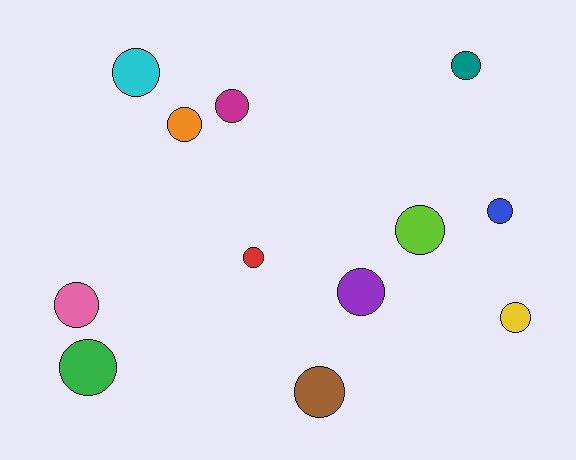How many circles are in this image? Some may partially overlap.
There are 12 circles.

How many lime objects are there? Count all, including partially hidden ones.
There is 1 lime object.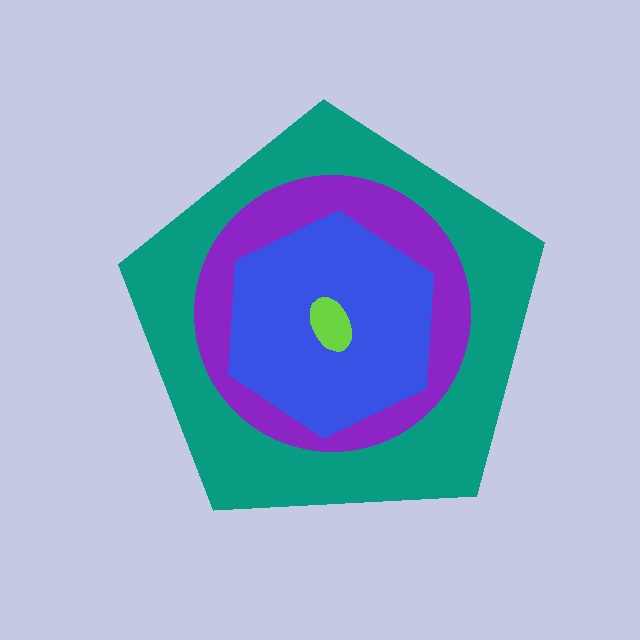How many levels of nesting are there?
4.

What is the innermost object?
The lime ellipse.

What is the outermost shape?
The teal pentagon.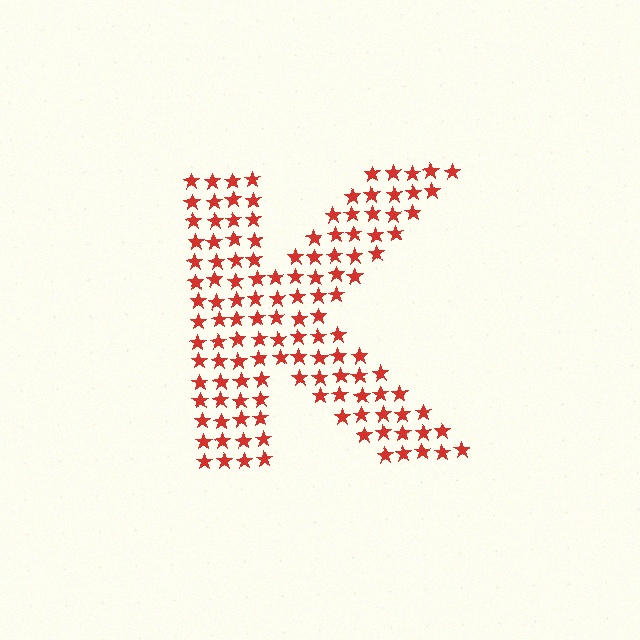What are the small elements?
The small elements are stars.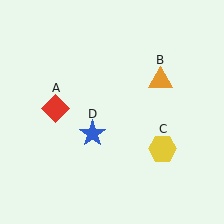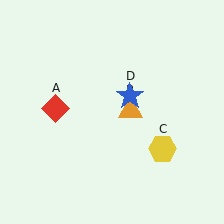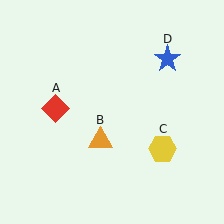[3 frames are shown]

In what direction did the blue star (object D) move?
The blue star (object D) moved up and to the right.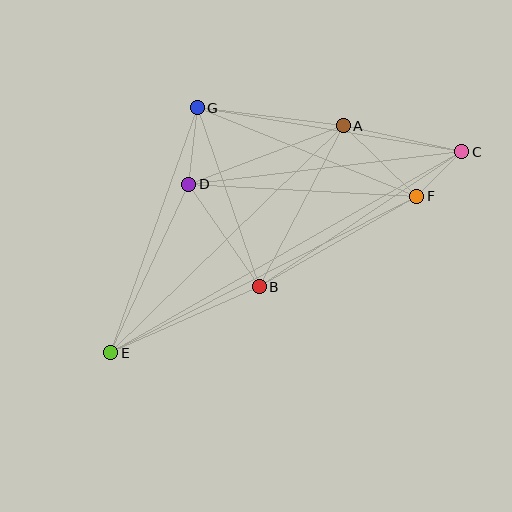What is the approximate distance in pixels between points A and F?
The distance between A and F is approximately 102 pixels.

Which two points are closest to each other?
Points C and F are closest to each other.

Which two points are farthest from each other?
Points C and E are farthest from each other.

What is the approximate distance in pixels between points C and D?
The distance between C and D is approximately 275 pixels.